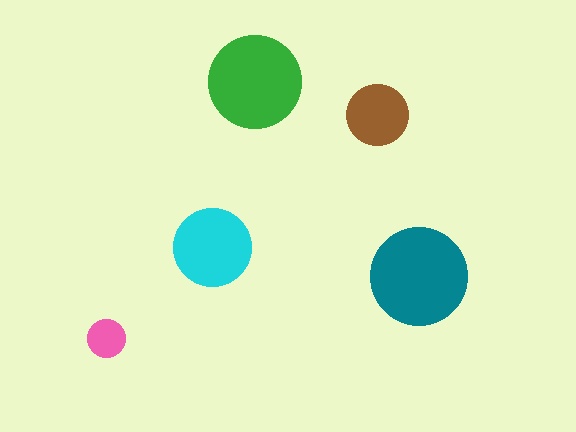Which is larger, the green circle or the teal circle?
The teal one.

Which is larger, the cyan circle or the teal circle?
The teal one.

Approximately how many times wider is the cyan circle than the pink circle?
About 2 times wider.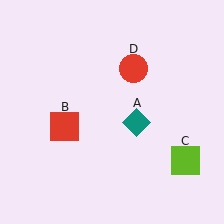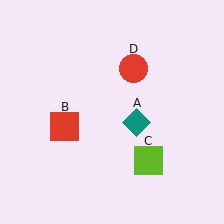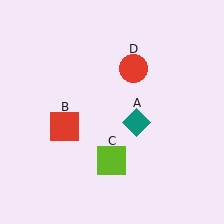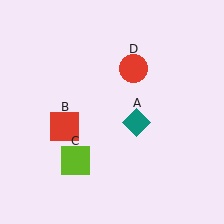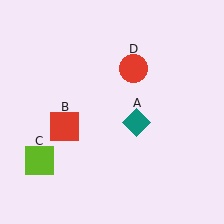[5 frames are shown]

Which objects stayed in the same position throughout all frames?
Teal diamond (object A) and red square (object B) and red circle (object D) remained stationary.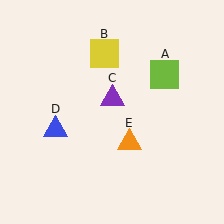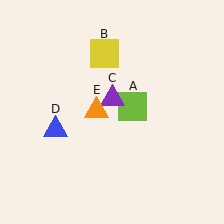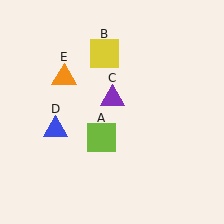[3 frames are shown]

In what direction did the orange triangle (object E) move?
The orange triangle (object E) moved up and to the left.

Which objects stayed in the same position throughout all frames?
Yellow square (object B) and purple triangle (object C) and blue triangle (object D) remained stationary.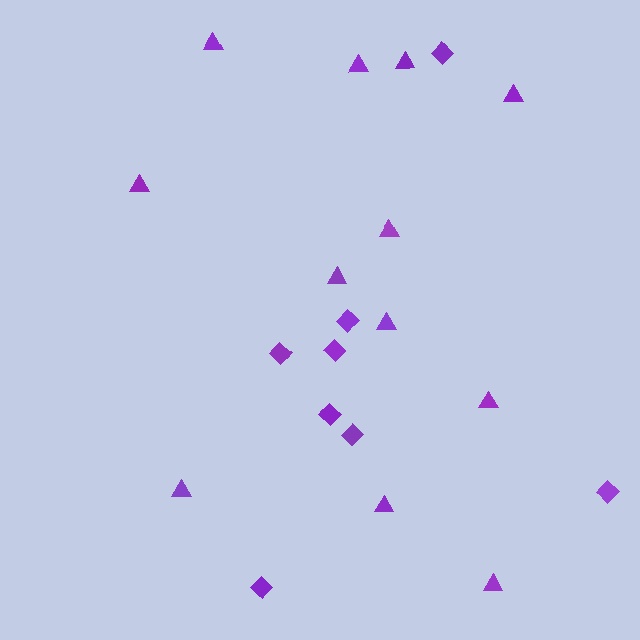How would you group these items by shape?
There are 2 groups: one group of diamonds (8) and one group of triangles (12).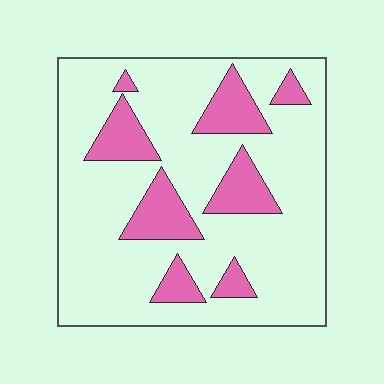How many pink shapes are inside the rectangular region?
8.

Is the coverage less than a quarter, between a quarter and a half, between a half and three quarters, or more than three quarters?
Less than a quarter.